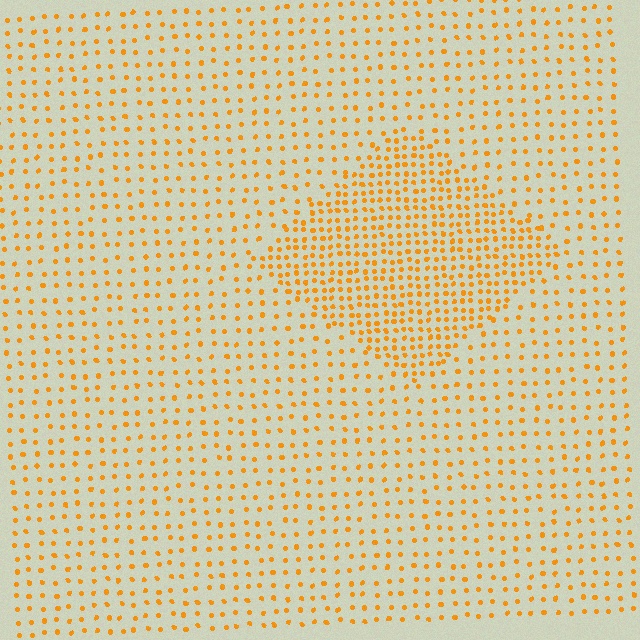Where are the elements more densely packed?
The elements are more densely packed inside the diamond boundary.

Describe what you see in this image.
The image contains small orange elements arranged at two different densities. A diamond-shaped region is visible where the elements are more densely packed than the surrounding area.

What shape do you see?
I see a diamond.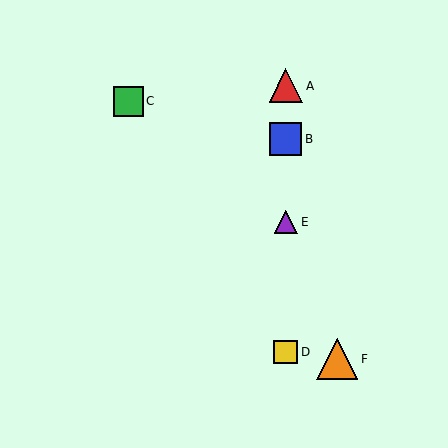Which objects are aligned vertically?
Objects A, B, D, E are aligned vertically.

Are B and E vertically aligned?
Yes, both are at x≈286.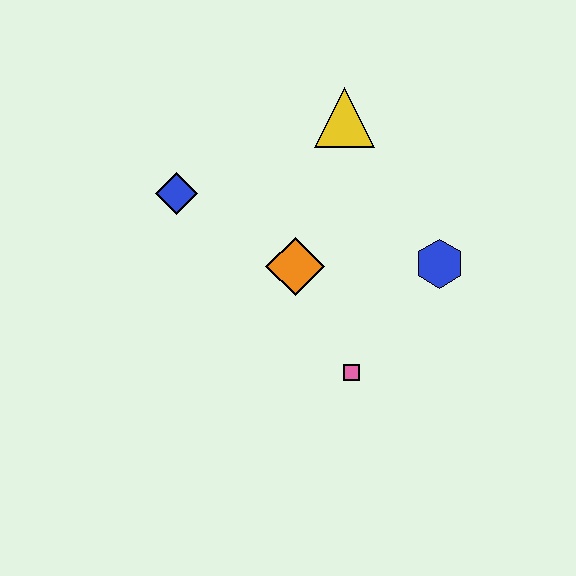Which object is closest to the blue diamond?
The orange diamond is closest to the blue diamond.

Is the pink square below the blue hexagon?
Yes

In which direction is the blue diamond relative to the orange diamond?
The blue diamond is to the left of the orange diamond.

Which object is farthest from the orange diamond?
The yellow triangle is farthest from the orange diamond.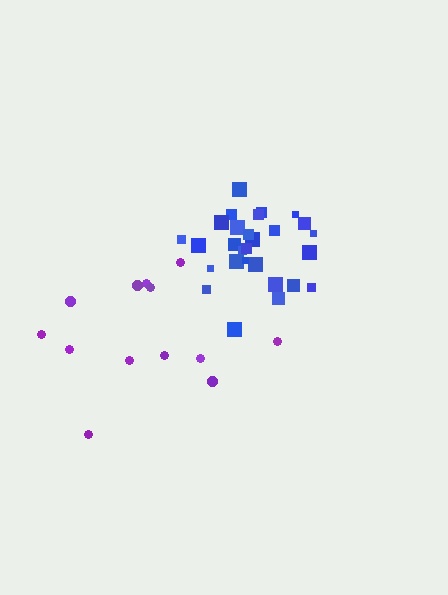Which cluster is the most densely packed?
Blue.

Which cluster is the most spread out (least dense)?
Purple.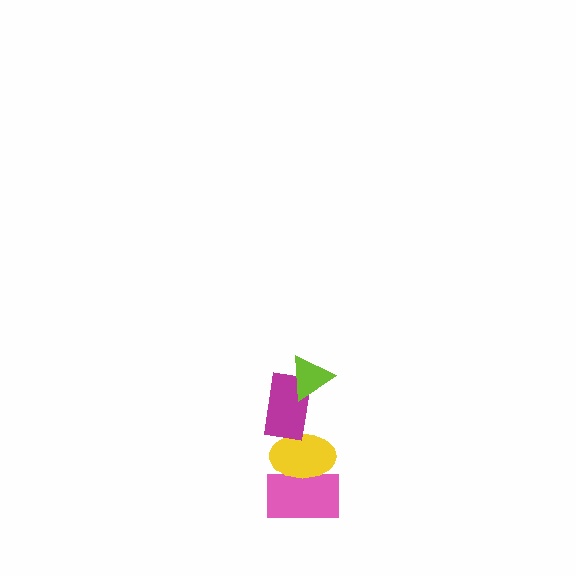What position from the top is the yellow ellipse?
The yellow ellipse is 3rd from the top.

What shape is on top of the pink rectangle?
The yellow ellipse is on top of the pink rectangle.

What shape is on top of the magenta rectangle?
The lime triangle is on top of the magenta rectangle.